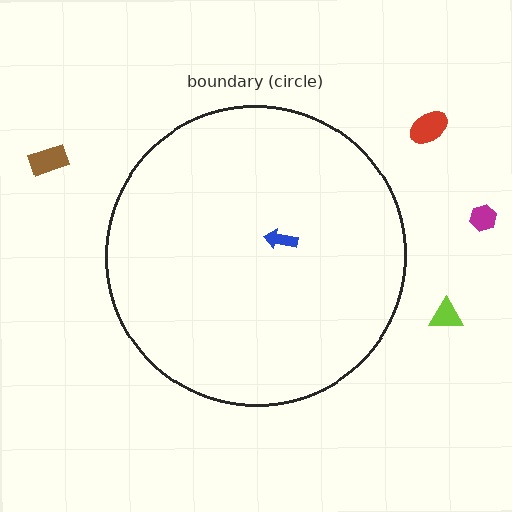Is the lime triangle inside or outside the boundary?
Outside.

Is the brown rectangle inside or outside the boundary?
Outside.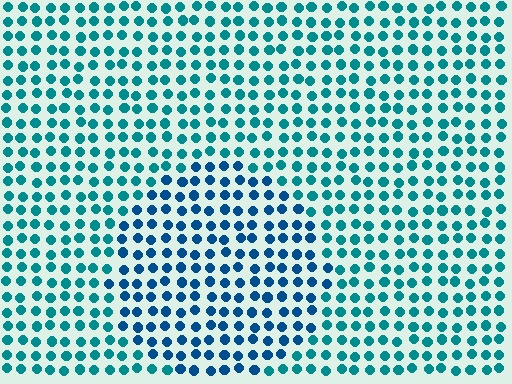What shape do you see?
I see a circle.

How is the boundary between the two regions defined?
The boundary is defined purely by a slight shift in hue (about 27 degrees). Spacing, size, and orientation are identical on both sides.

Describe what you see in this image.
The image is filled with small teal elements in a uniform arrangement. A circle-shaped region is visible where the elements are tinted to a slightly different hue, forming a subtle color boundary.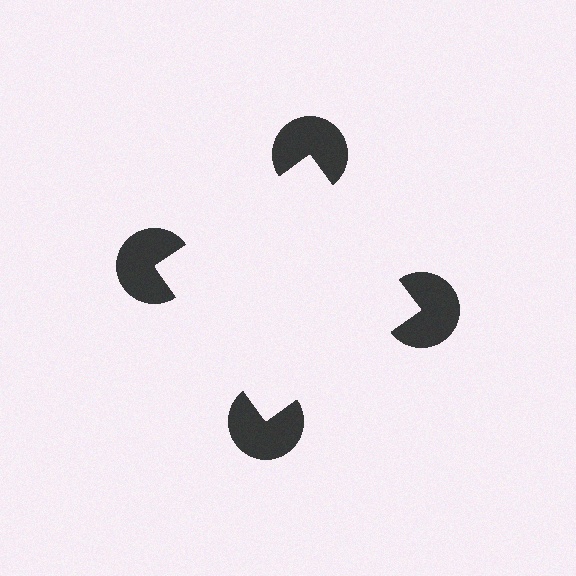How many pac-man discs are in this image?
There are 4 — one at each vertex of the illusory square.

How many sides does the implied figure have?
4 sides.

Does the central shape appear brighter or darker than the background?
It typically appears slightly brighter than the background, even though no actual brightness change is drawn.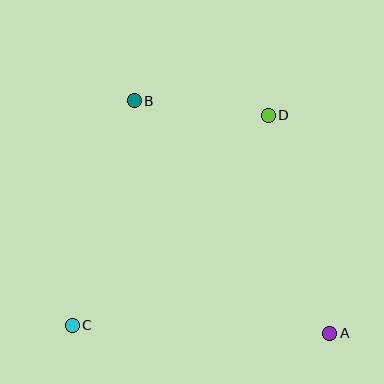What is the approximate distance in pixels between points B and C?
The distance between B and C is approximately 233 pixels.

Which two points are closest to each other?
Points B and D are closest to each other.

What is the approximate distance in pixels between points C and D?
The distance between C and D is approximately 287 pixels.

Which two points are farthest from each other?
Points A and B are farthest from each other.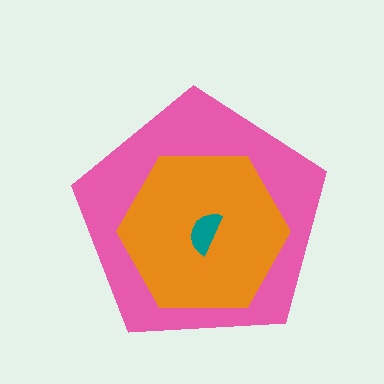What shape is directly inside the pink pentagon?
The orange hexagon.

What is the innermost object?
The teal semicircle.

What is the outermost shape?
The pink pentagon.